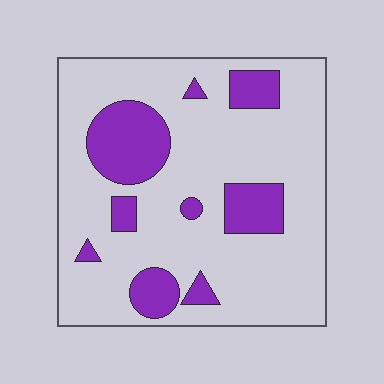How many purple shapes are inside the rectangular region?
9.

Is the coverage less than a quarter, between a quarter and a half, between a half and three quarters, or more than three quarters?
Less than a quarter.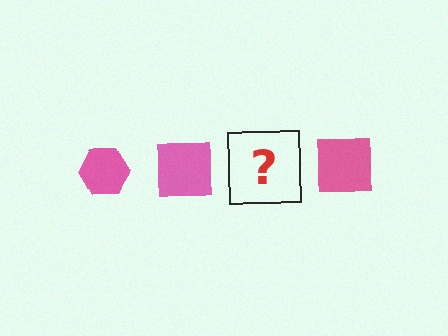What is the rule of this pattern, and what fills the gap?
The rule is that the pattern cycles through hexagon, square shapes in pink. The gap should be filled with a pink hexagon.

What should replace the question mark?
The question mark should be replaced with a pink hexagon.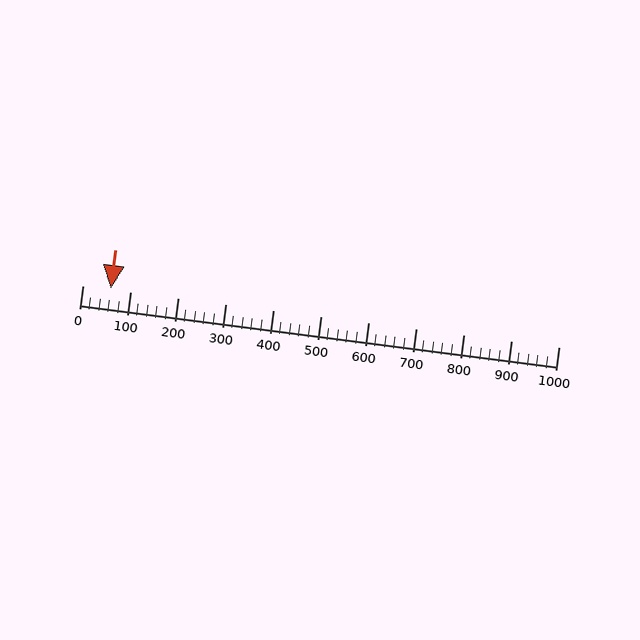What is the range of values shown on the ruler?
The ruler shows values from 0 to 1000.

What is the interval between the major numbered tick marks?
The major tick marks are spaced 100 units apart.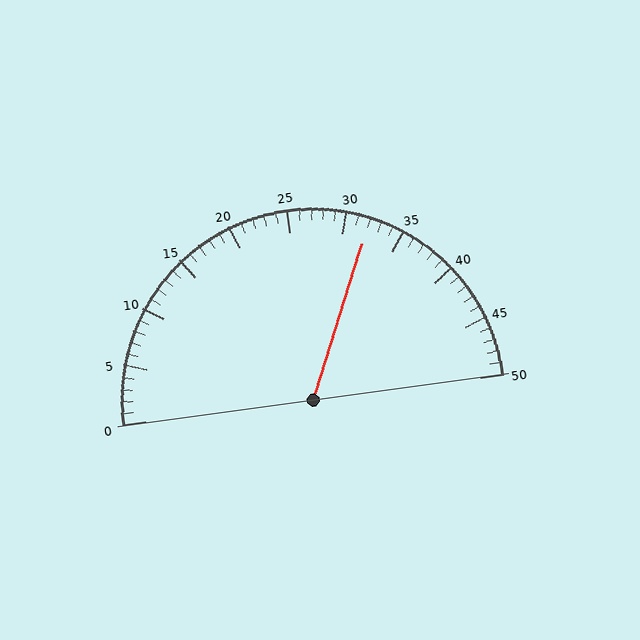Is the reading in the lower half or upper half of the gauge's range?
The reading is in the upper half of the range (0 to 50).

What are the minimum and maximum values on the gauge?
The gauge ranges from 0 to 50.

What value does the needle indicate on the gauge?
The needle indicates approximately 32.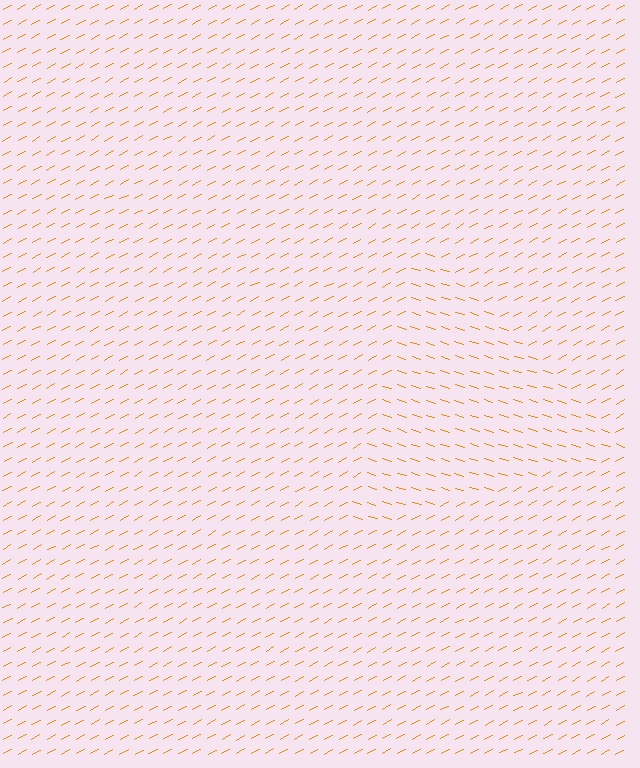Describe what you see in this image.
The image is filled with small orange line segments. A triangle region in the image has lines oriented differently from the surrounding lines, creating a visible texture boundary.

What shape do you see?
I see a triangle.